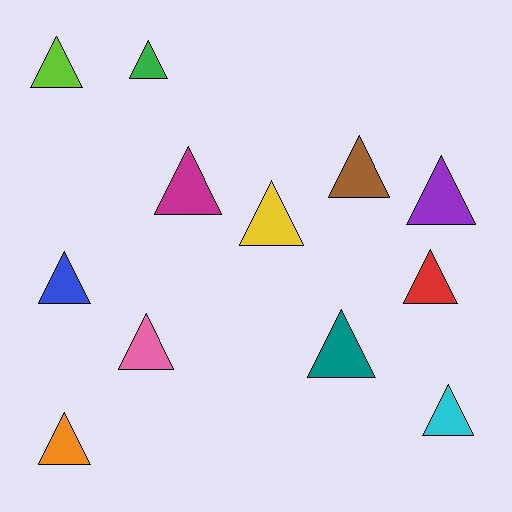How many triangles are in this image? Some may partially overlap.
There are 12 triangles.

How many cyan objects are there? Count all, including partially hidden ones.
There is 1 cyan object.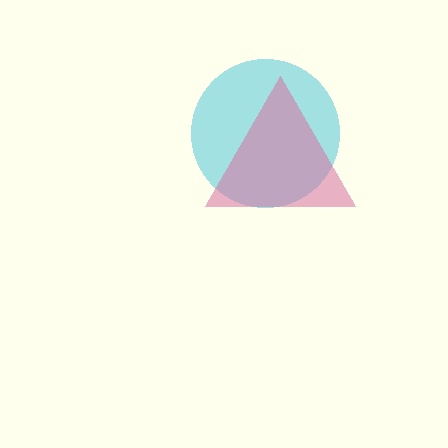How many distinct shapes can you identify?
There are 2 distinct shapes: a cyan circle, a pink triangle.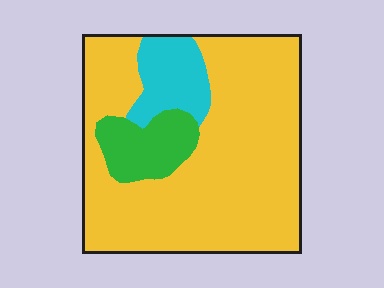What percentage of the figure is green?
Green covers around 10% of the figure.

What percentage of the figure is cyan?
Cyan takes up less than a sixth of the figure.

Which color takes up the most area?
Yellow, at roughly 75%.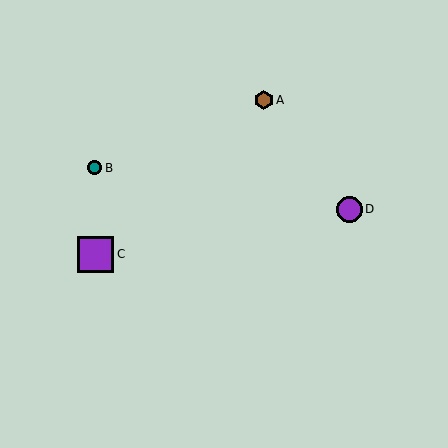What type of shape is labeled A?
Shape A is a brown hexagon.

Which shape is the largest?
The purple square (labeled C) is the largest.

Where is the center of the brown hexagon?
The center of the brown hexagon is at (264, 100).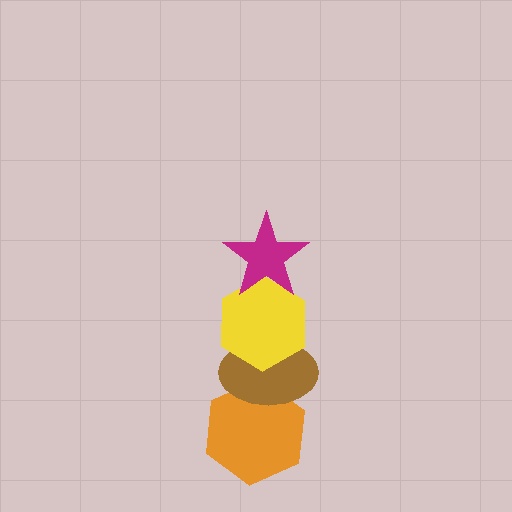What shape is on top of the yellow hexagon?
The magenta star is on top of the yellow hexagon.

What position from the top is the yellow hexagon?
The yellow hexagon is 2nd from the top.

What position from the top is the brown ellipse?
The brown ellipse is 3rd from the top.